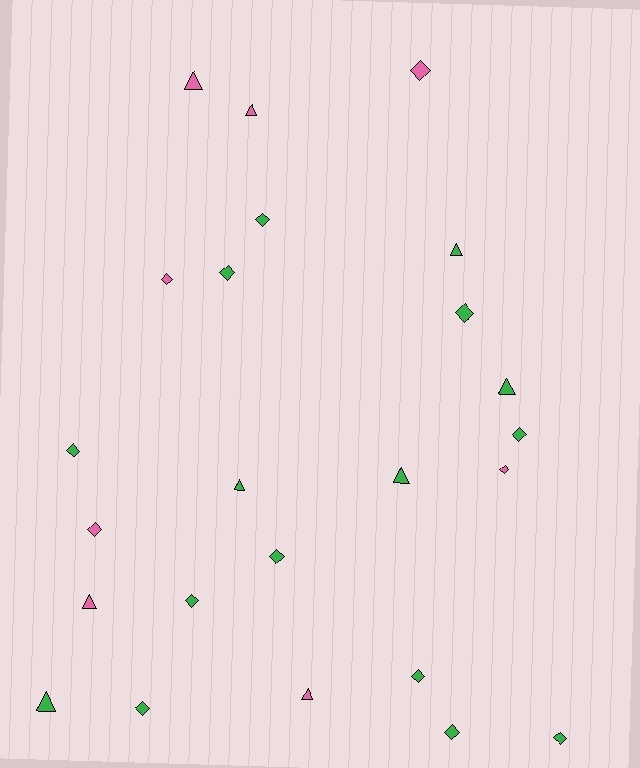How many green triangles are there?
There are 5 green triangles.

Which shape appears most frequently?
Diamond, with 15 objects.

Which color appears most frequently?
Green, with 16 objects.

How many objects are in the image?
There are 24 objects.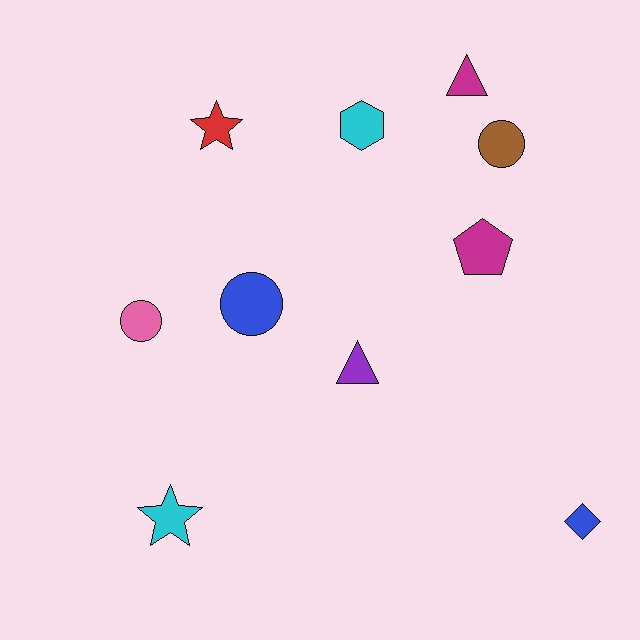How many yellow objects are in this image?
There are no yellow objects.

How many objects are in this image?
There are 10 objects.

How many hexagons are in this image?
There is 1 hexagon.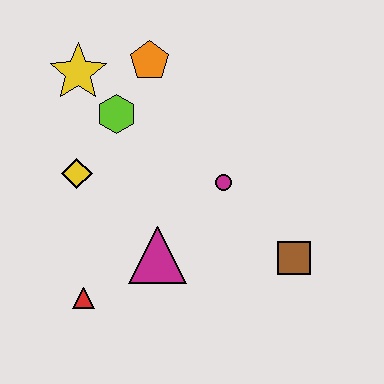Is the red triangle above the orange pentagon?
No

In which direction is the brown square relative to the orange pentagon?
The brown square is below the orange pentagon.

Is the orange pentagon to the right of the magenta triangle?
No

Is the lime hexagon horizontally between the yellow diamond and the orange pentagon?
Yes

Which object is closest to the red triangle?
The magenta triangle is closest to the red triangle.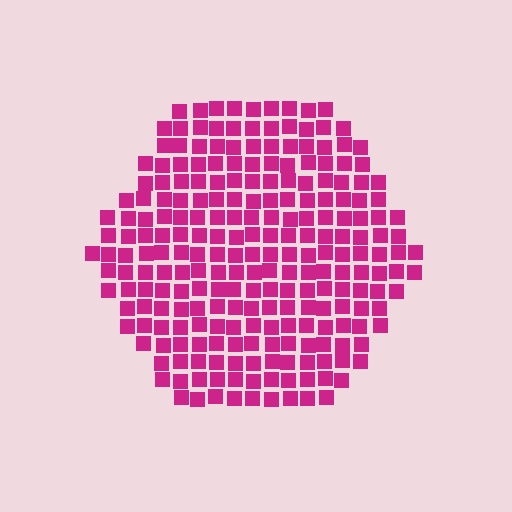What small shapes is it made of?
It is made of small squares.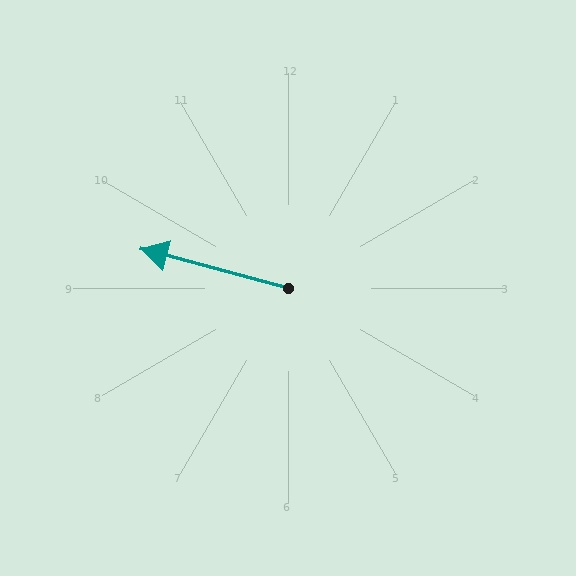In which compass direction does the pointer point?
West.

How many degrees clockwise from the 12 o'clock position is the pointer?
Approximately 285 degrees.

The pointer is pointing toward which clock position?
Roughly 9 o'clock.